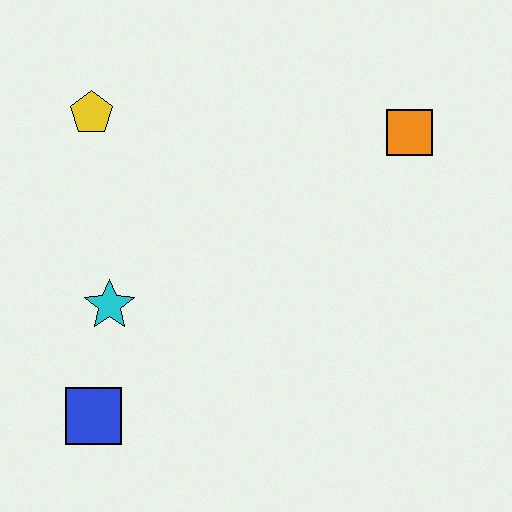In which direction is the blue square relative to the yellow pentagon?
The blue square is below the yellow pentagon.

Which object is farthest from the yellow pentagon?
The orange square is farthest from the yellow pentagon.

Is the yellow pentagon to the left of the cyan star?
Yes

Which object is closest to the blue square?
The cyan star is closest to the blue square.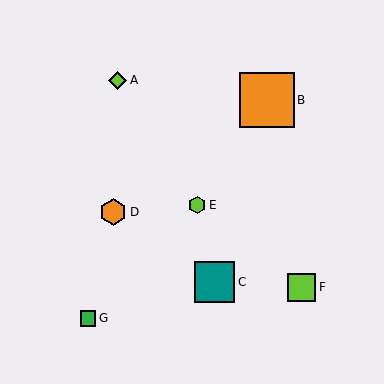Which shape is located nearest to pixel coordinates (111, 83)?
The lime diamond (labeled A) at (118, 80) is nearest to that location.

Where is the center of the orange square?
The center of the orange square is at (267, 100).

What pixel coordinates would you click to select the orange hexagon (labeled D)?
Click at (113, 212) to select the orange hexagon D.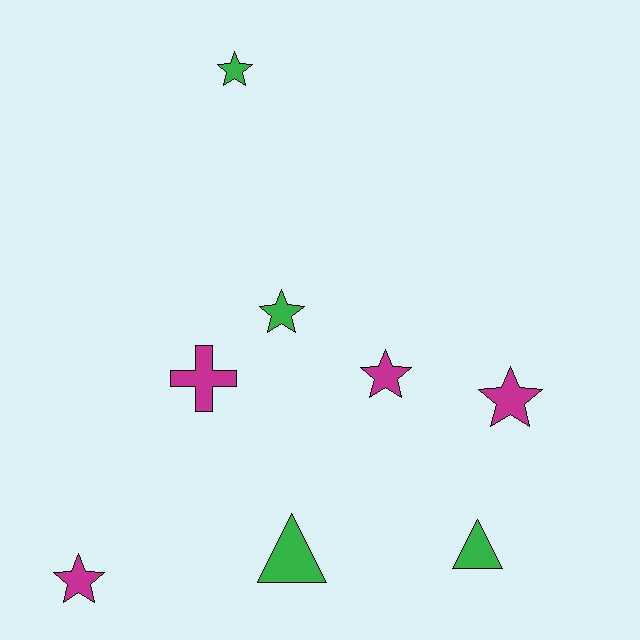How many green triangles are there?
There are 2 green triangles.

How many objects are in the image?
There are 8 objects.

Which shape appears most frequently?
Star, with 5 objects.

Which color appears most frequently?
Green, with 4 objects.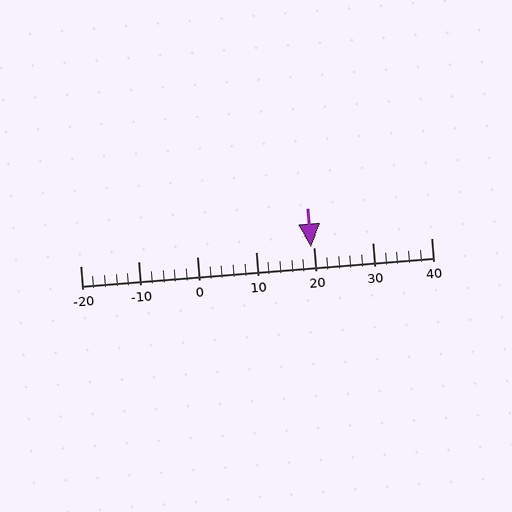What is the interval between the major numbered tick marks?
The major tick marks are spaced 10 units apart.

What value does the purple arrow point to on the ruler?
The purple arrow points to approximately 19.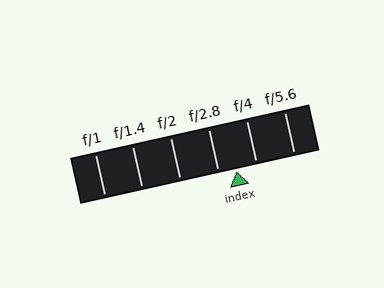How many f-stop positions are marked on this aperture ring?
There are 6 f-stop positions marked.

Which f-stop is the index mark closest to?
The index mark is closest to f/2.8.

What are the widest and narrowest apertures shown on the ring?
The widest aperture shown is f/1 and the narrowest is f/5.6.